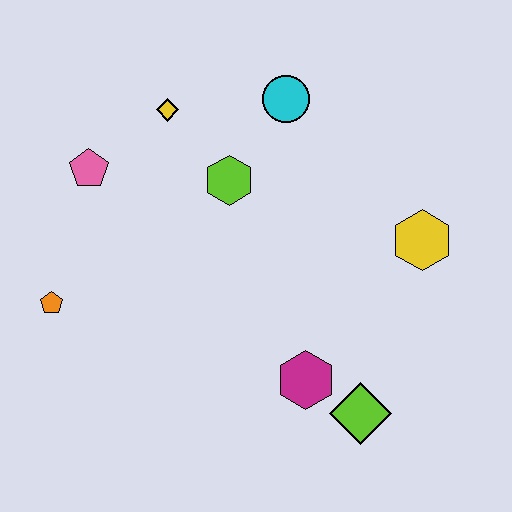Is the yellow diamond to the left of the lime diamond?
Yes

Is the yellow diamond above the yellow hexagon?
Yes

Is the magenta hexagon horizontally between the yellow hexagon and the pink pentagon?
Yes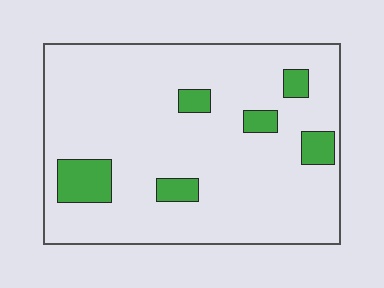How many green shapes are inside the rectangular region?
6.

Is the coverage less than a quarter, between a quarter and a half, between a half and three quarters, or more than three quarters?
Less than a quarter.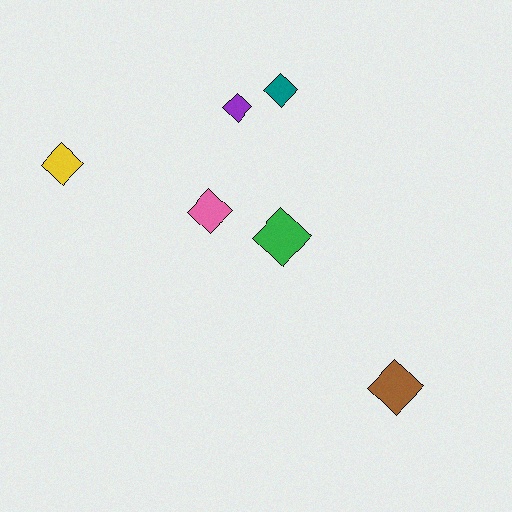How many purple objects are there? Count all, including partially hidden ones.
There is 1 purple object.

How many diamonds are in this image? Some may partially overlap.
There are 6 diamonds.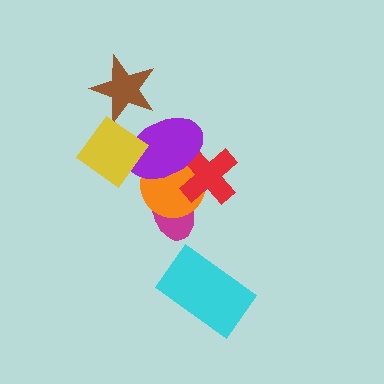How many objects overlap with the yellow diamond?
2 objects overlap with the yellow diamond.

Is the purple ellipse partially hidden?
Yes, it is partially covered by another shape.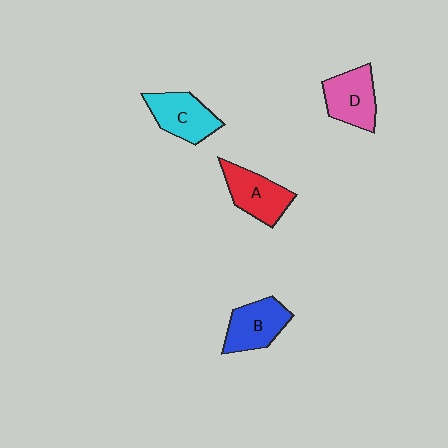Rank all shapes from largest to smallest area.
From largest to smallest: A (red), C (cyan), D (pink), B (blue).